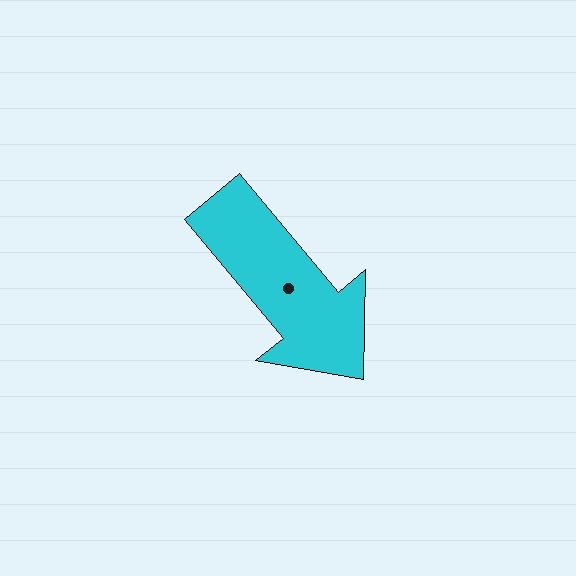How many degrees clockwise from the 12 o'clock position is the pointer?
Approximately 140 degrees.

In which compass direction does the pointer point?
Southeast.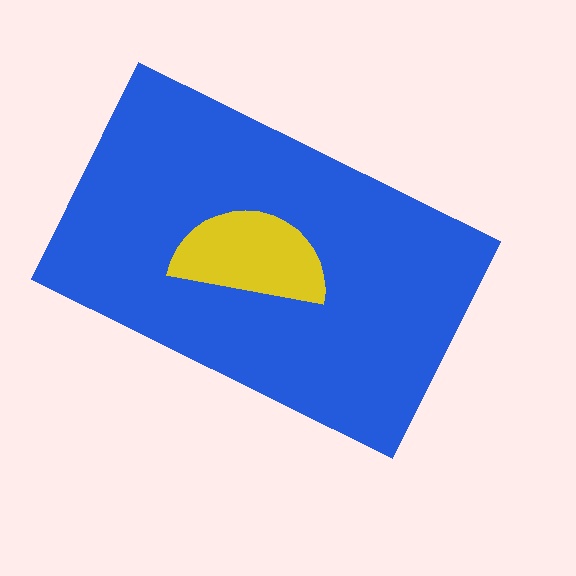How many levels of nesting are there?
2.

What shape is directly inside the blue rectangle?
The yellow semicircle.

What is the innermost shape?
The yellow semicircle.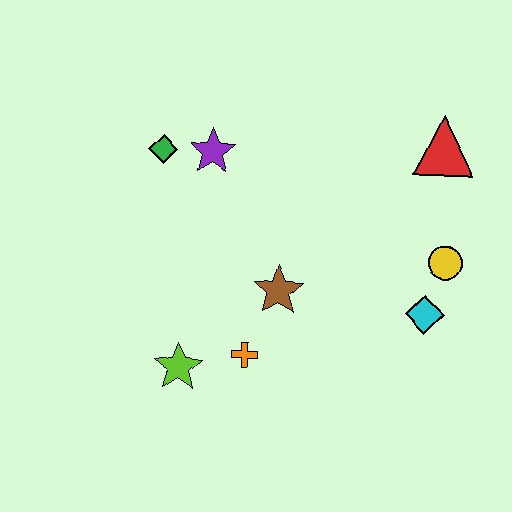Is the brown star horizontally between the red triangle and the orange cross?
Yes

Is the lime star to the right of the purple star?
No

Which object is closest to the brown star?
The orange cross is closest to the brown star.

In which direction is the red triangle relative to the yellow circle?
The red triangle is above the yellow circle.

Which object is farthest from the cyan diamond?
The green diamond is farthest from the cyan diamond.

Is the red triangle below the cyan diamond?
No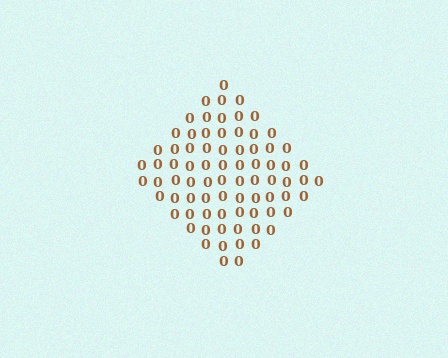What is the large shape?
The large shape is a diamond.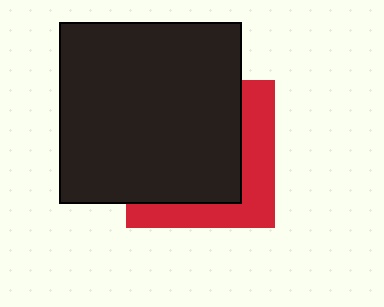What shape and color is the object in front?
The object in front is a black square.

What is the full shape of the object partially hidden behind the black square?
The partially hidden object is a red square.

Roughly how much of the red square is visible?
A small part of it is visible (roughly 35%).